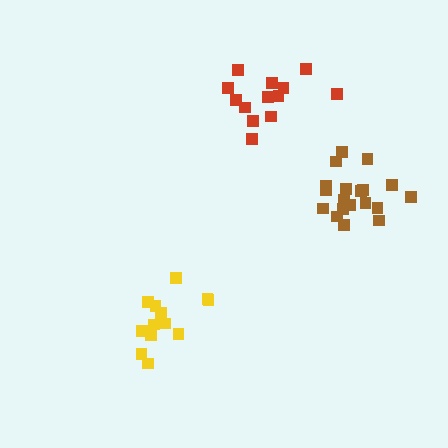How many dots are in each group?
Group 1: 13 dots, Group 2: 13 dots, Group 3: 19 dots (45 total).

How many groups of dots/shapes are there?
There are 3 groups.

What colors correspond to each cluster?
The clusters are colored: red, yellow, brown.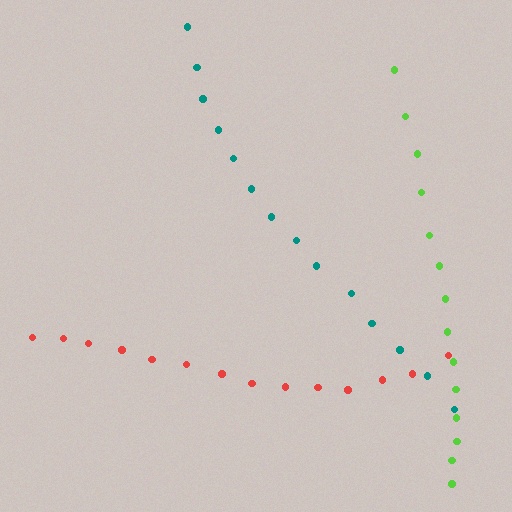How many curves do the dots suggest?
There are 3 distinct paths.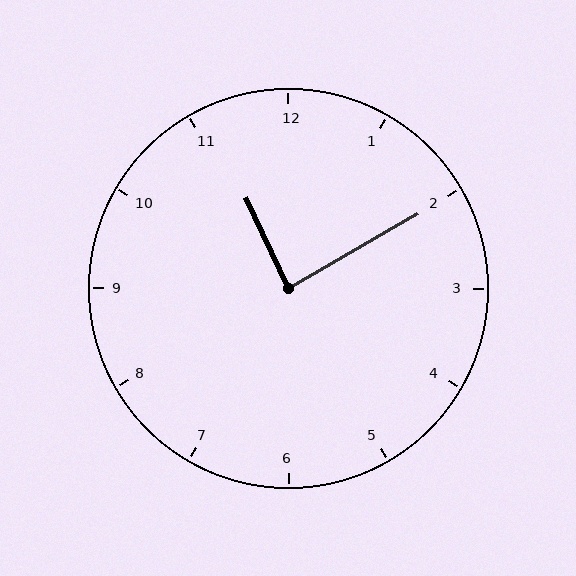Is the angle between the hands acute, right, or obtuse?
It is right.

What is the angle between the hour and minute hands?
Approximately 85 degrees.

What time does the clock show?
11:10.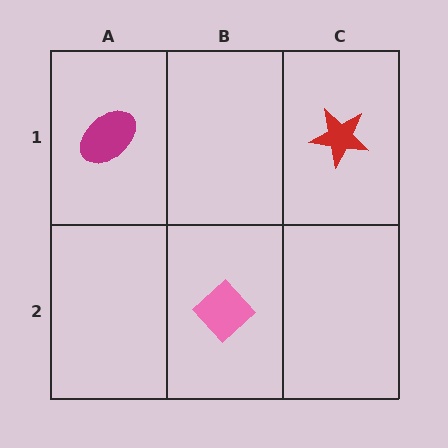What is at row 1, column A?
A magenta ellipse.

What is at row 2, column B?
A pink diamond.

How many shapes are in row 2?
1 shape.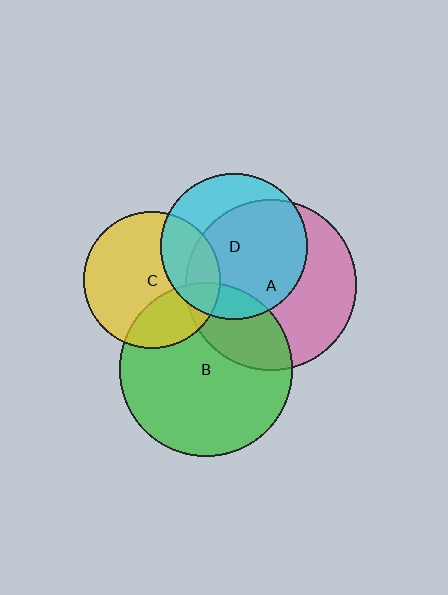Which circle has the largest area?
Circle B (green).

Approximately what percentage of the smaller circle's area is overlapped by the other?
Approximately 65%.